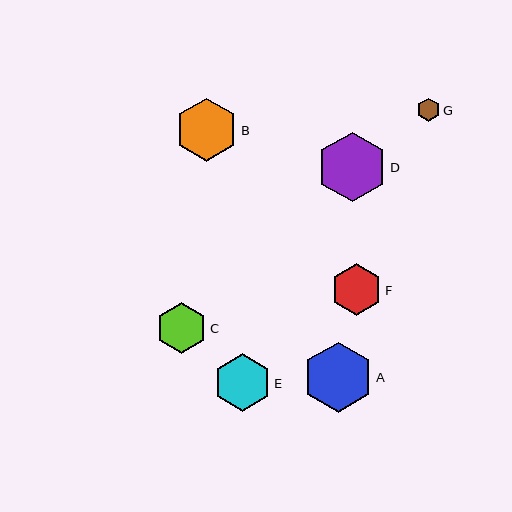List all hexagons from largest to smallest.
From largest to smallest: A, D, B, E, F, C, G.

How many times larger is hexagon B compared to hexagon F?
Hexagon B is approximately 1.2 times the size of hexagon F.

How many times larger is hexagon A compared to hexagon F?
Hexagon A is approximately 1.4 times the size of hexagon F.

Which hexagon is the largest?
Hexagon A is the largest with a size of approximately 70 pixels.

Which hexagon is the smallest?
Hexagon G is the smallest with a size of approximately 23 pixels.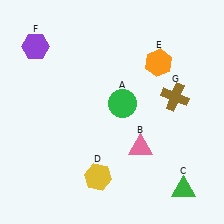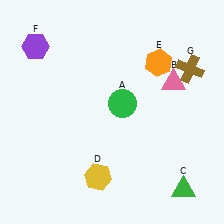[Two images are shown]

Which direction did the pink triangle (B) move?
The pink triangle (B) moved up.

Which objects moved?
The objects that moved are: the pink triangle (B), the brown cross (G).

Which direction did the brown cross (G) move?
The brown cross (G) moved up.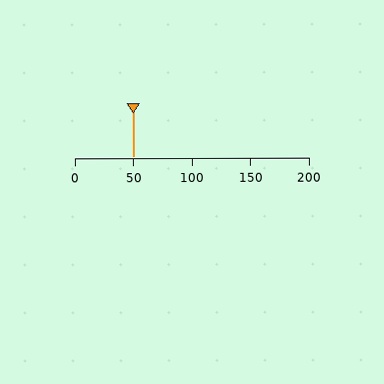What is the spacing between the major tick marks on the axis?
The major ticks are spaced 50 apart.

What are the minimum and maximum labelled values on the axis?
The axis runs from 0 to 200.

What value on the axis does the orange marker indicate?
The marker indicates approximately 50.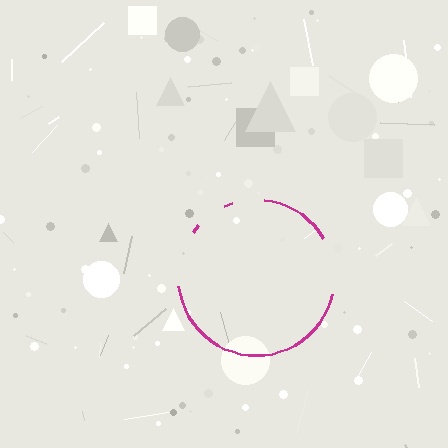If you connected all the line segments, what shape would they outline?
They would outline a circle.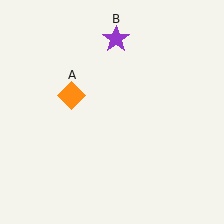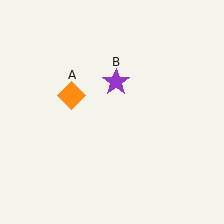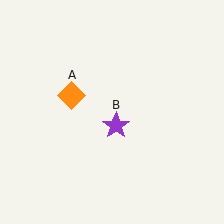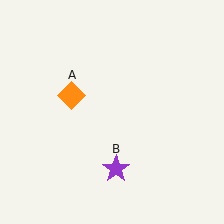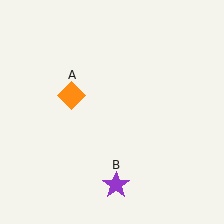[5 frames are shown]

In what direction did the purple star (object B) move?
The purple star (object B) moved down.